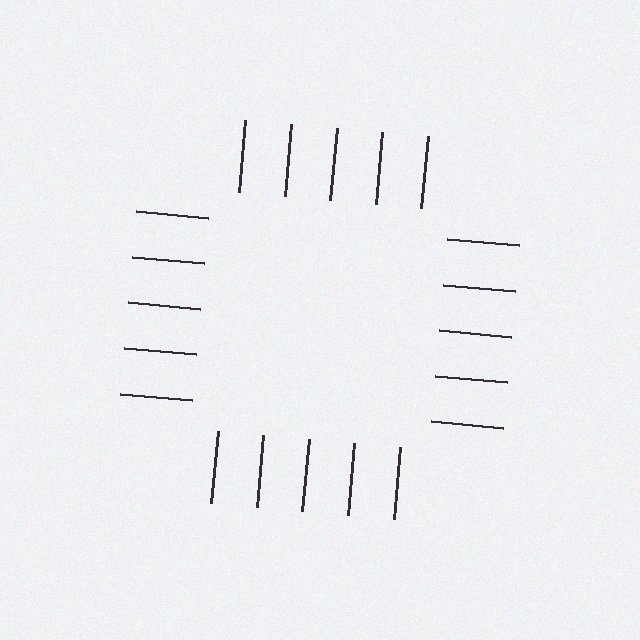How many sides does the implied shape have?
4 sides — the line-ends trace a square.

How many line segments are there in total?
20 — 5 along each of the 4 edges.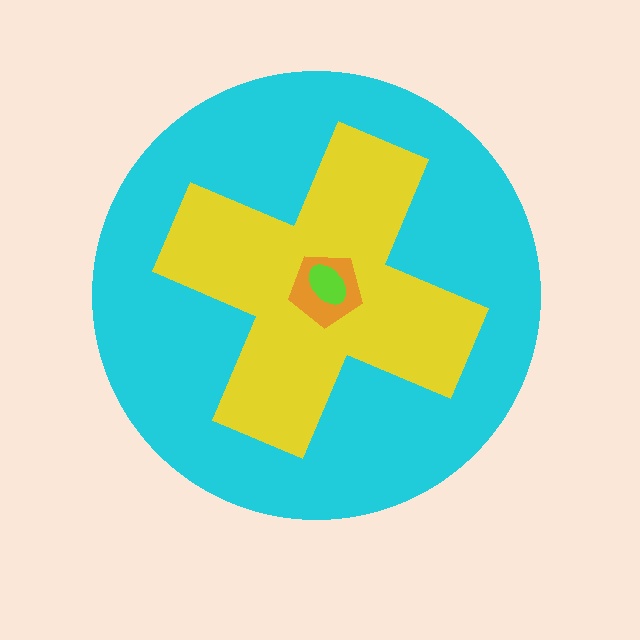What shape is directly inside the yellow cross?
The orange pentagon.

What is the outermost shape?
The cyan circle.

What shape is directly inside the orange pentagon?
The lime ellipse.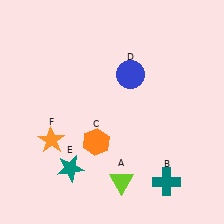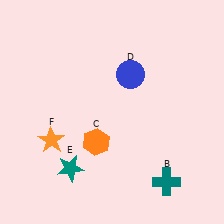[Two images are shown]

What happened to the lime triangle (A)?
The lime triangle (A) was removed in Image 2. It was in the bottom-right area of Image 1.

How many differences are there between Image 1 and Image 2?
There is 1 difference between the two images.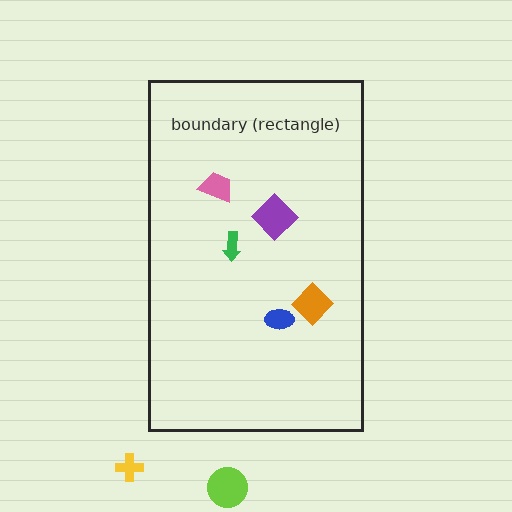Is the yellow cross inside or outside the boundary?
Outside.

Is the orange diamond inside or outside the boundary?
Inside.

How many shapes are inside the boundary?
5 inside, 2 outside.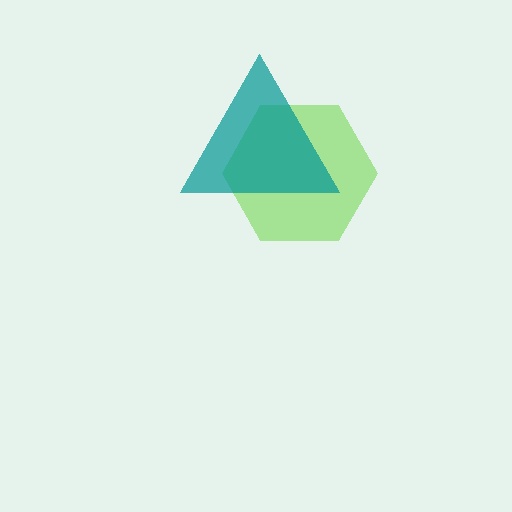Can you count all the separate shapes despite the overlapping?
Yes, there are 2 separate shapes.